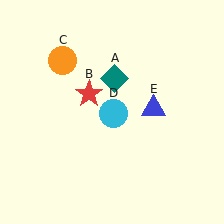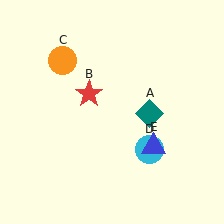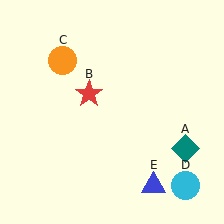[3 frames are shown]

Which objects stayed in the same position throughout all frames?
Red star (object B) and orange circle (object C) remained stationary.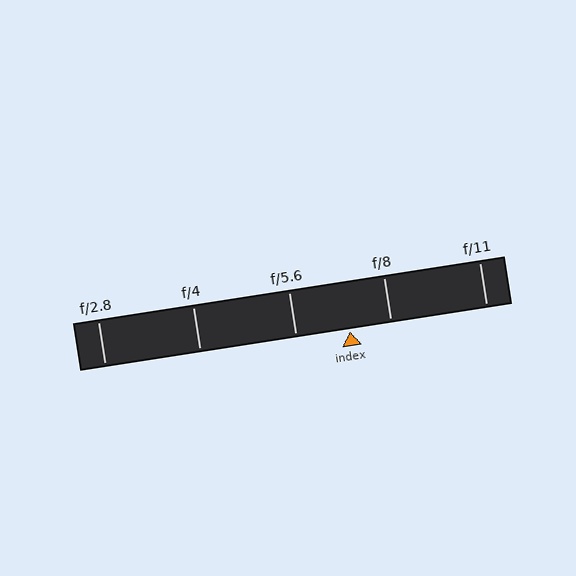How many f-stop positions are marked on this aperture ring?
There are 5 f-stop positions marked.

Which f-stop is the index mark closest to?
The index mark is closest to f/8.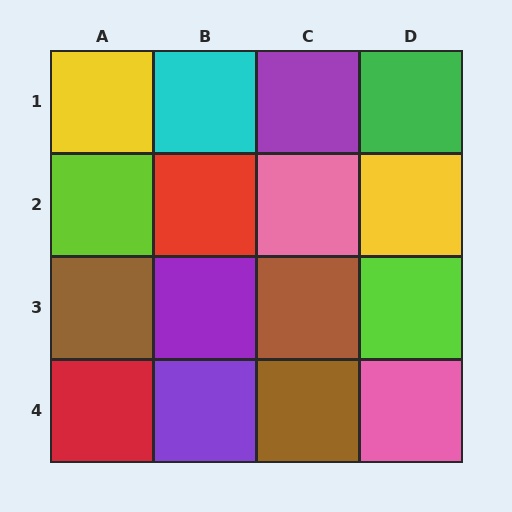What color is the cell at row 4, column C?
Brown.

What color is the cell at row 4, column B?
Purple.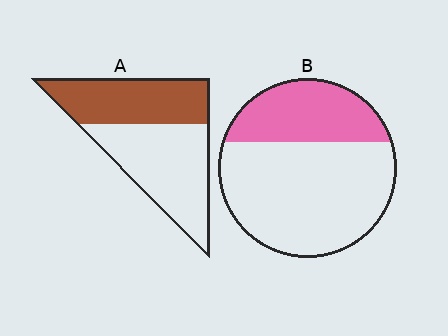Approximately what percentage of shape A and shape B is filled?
A is approximately 45% and B is approximately 30%.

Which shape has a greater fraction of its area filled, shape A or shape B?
Shape A.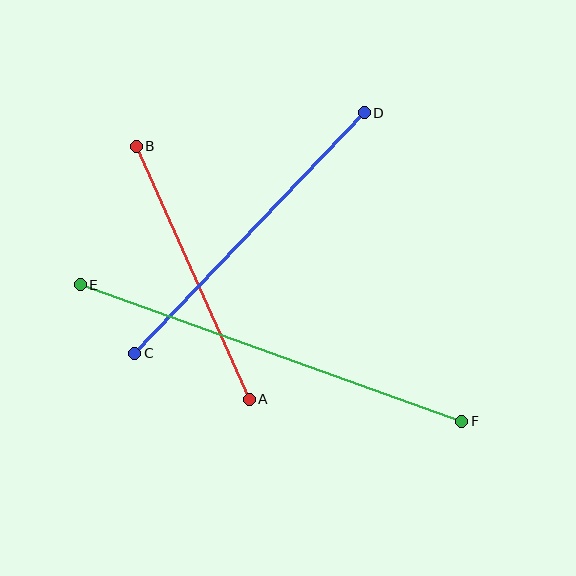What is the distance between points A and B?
The distance is approximately 277 pixels.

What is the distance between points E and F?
The distance is approximately 405 pixels.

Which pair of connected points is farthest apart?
Points E and F are farthest apart.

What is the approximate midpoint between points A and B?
The midpoint is at approximately (193, 273) pixels.